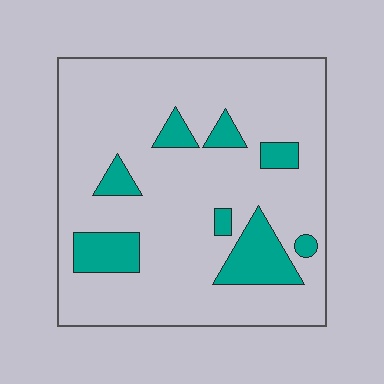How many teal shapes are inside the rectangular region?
8.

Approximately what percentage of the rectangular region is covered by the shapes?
Approximately 15%.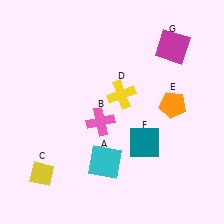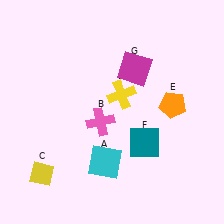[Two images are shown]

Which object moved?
The magenta square (G) moved left.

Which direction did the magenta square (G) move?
The magenta square (G) moved left.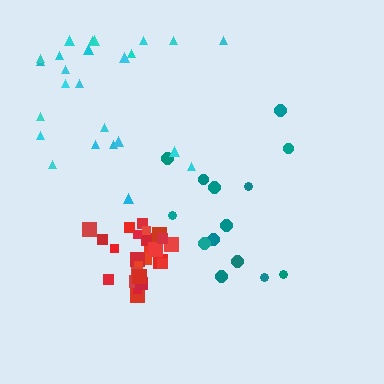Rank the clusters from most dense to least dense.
red, cyan, teal.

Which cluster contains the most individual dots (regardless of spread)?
Cyan (26).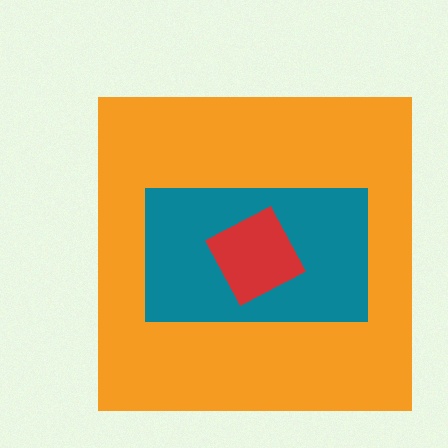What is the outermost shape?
The orange square.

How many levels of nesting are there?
3.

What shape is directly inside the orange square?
The teal rectangle.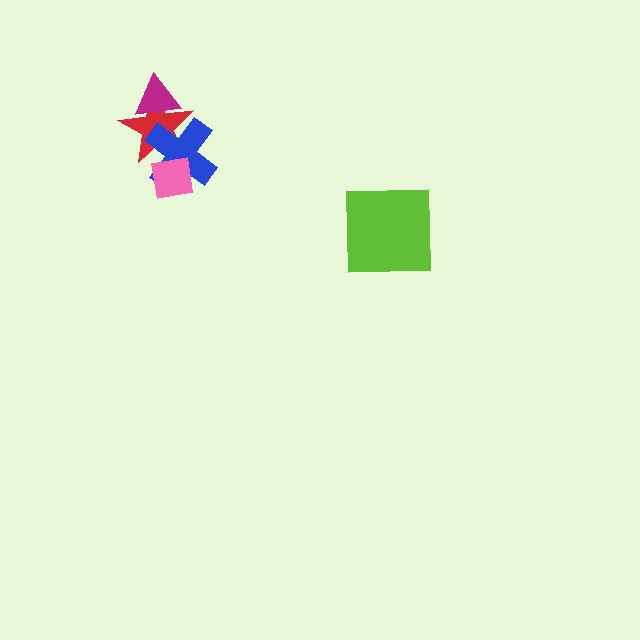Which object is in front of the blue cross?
The pink square is in front of the blue cross.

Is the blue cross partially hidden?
Yes, it is partially covered by another shape.